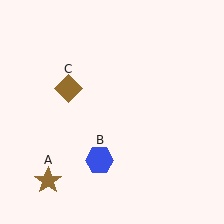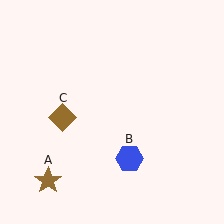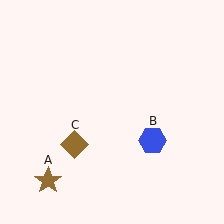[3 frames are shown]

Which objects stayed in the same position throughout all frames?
Brown star (object A) remained stationary.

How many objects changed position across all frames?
2 objects changed position: blue hexagon (object B), brown diamond (object C).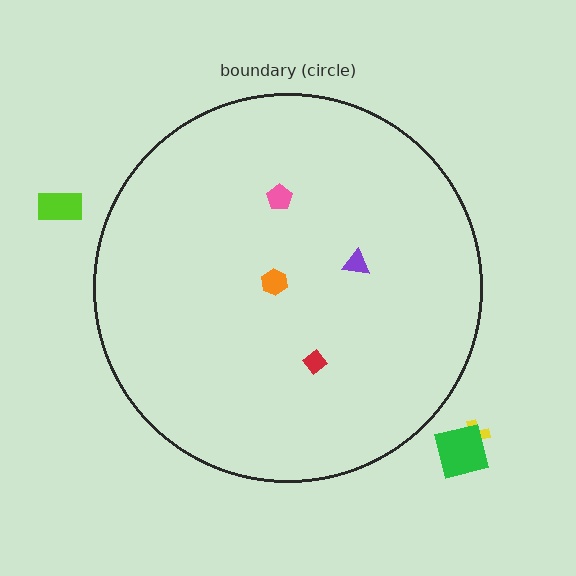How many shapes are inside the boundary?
4 inside, 3 outside.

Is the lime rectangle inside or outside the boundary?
Outside.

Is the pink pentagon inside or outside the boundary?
Inside.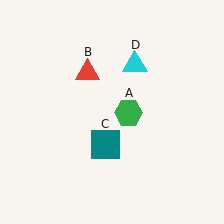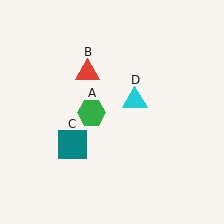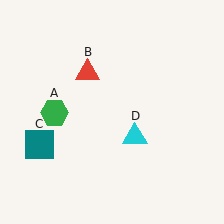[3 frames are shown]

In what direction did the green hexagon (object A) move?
The green hexagon (object A) moved left.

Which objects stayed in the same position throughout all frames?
Red triangle (object B) remained stationary.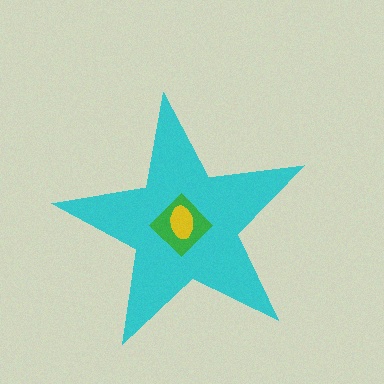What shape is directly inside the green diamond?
The yellow ellipse.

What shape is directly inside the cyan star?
The green diamond.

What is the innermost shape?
The yellow ellipse.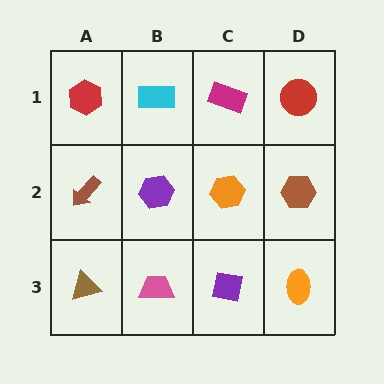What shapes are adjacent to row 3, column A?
A brown arrow (row 2, column A), a pink trapezoid (row 3, column B).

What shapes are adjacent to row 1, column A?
A brown arrow (row 2, column A), a cyan rectangle (row 1, column B).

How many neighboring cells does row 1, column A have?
2.